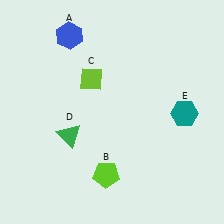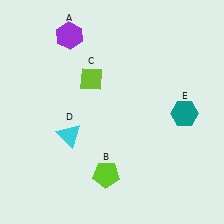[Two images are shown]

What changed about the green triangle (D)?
In Image 1, D is green. In Image 2, it changed to cyan.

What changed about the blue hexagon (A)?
In Image 1, A is blue. In Image 2, it changed to purple.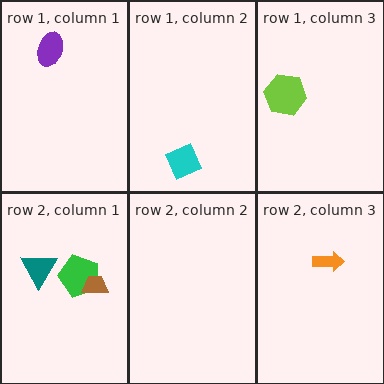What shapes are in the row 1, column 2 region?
The cyan diamond.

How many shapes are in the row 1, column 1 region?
1.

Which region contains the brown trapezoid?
The row 2, column 1 region.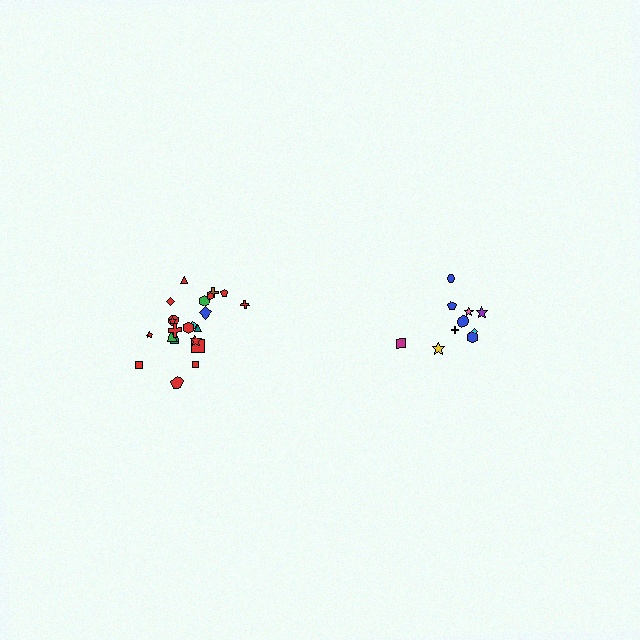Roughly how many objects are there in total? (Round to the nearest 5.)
Roughly 30 objects in total.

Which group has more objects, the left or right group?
The left group.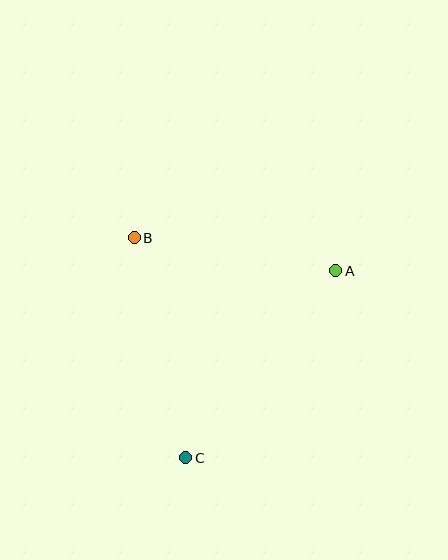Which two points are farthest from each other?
Points A and C are farthest from each other.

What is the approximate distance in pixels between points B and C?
The distance between B and C is approximately 226 pixels.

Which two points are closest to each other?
Points A and B are closest to each other.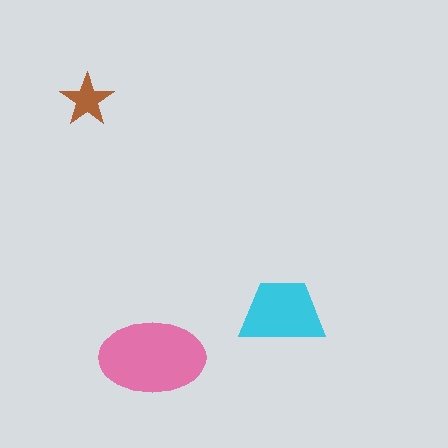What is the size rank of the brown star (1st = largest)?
3rd.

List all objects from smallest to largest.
The brown star, the cyan trapezoid, the pink ellipse.